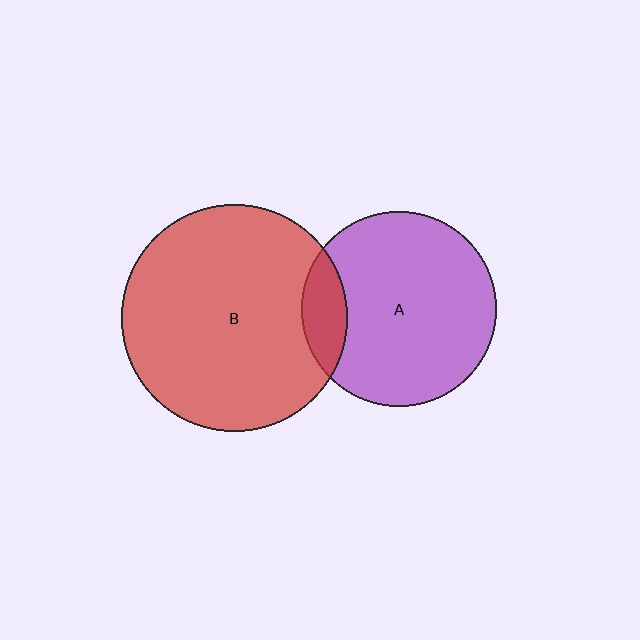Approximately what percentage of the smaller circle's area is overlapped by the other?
Approximately 15%.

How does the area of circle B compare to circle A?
Approximately 1.3 times.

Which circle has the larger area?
Circle B (red).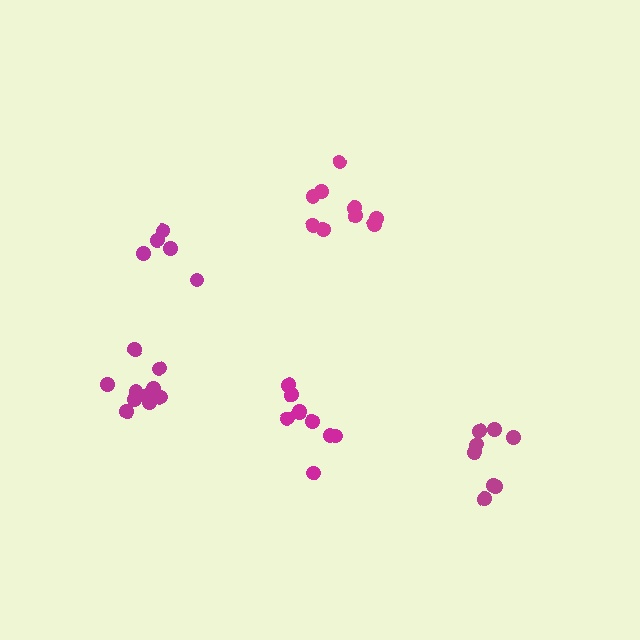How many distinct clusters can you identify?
There are 5 distinct clusters.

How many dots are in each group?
Group 1: 9 dots, Group 2: 8 dots, Group 3: 10 dots, Group 4: 5 dots, Group 5: 9 dots (41 total).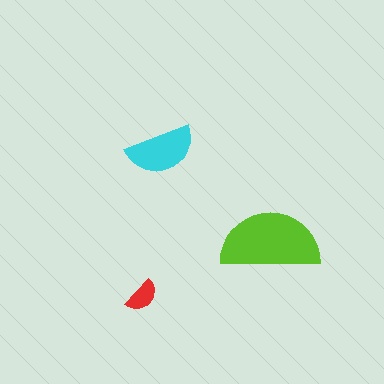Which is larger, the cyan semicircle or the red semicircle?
The cyan one.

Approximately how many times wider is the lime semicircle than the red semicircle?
About 3 times wider.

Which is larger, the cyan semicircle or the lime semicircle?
The lime one.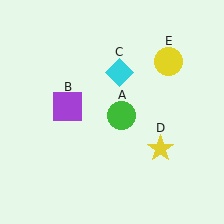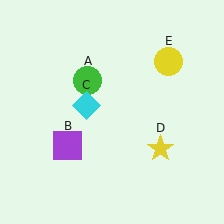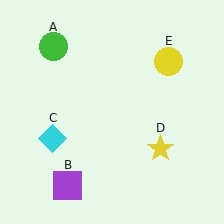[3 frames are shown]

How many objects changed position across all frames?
3 objects changed position: green circle (object A), purple square (object B), cyan diamond (object C).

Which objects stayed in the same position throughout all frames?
Yellow star (object D) and yellow circle (object E) remained stationary.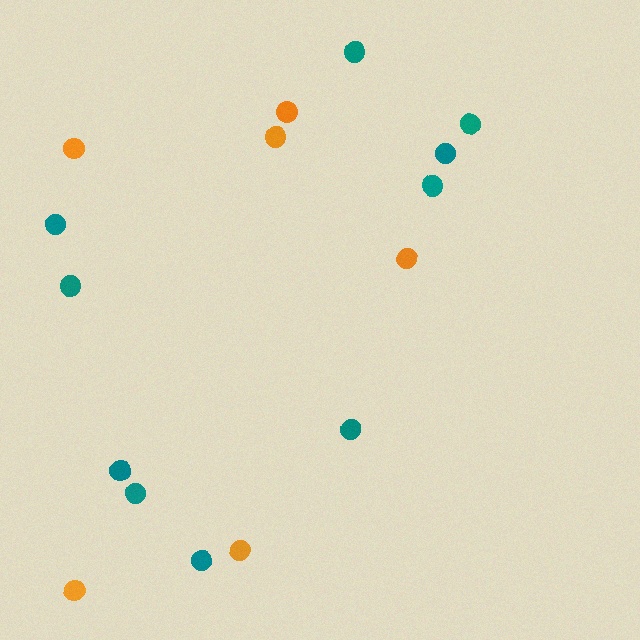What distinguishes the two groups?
There are 2 groups: one group of teal circles (10) and one group of orange circles (6).